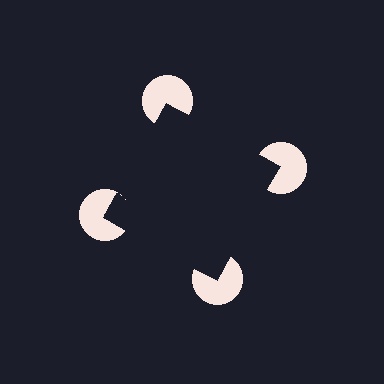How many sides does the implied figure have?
4 sides.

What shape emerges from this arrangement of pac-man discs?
An illusory square — its edges are inferred from the aligned wedge cuts in the pac-man discs, not physically drawn.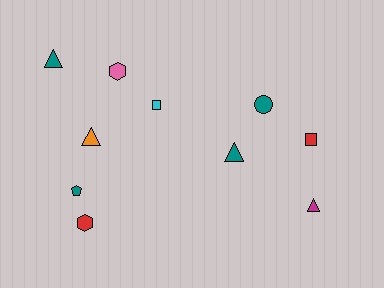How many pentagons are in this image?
There is 1 pentagon.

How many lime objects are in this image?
There are no lime objects.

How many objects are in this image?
There are 10 objects.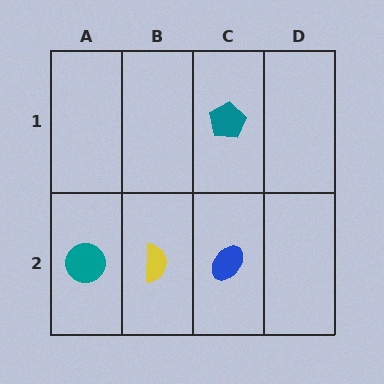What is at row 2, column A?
A teal circle.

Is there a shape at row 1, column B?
No, that cell is empty.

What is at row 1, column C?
A teal pentagon.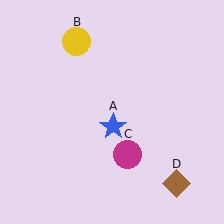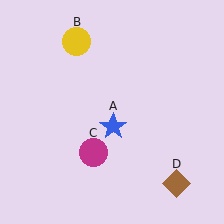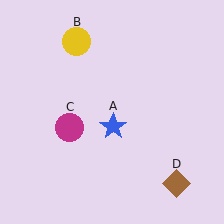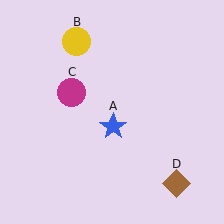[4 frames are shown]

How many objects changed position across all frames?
1 object changed position: magenta circle (object C).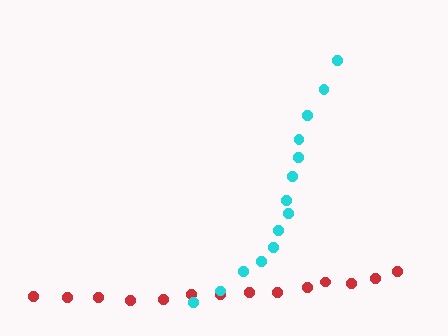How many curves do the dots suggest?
There are 2 distinct paths.